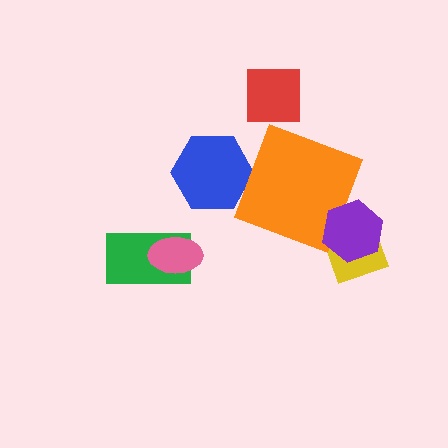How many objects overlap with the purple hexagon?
2 objects overlap with the purple hexagon.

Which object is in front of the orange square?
The purple hexagon is in front of the orange square.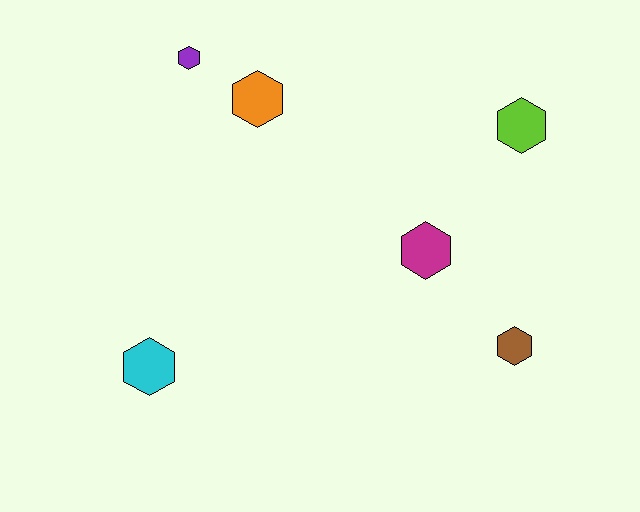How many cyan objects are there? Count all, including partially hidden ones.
There is 1 cyan object.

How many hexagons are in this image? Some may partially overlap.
There are 6 hexagons.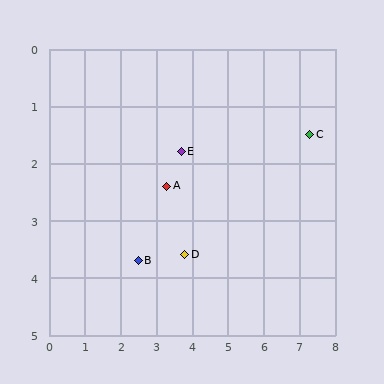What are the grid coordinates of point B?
Point B is at approximately (2.5, 3.7).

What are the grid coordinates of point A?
Point A is at approximately (3.3, 2.4).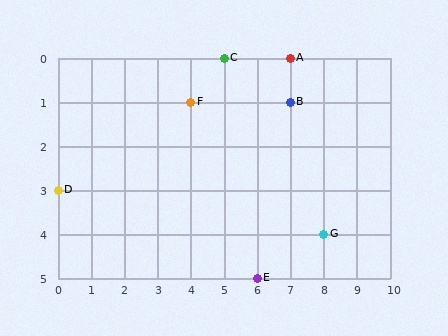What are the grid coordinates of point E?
Point E is at grid coordinates (6, 5).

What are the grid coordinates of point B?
Point B is at grid coordinates (7, 1).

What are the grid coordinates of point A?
Point A is at grid coordinates (7, 0).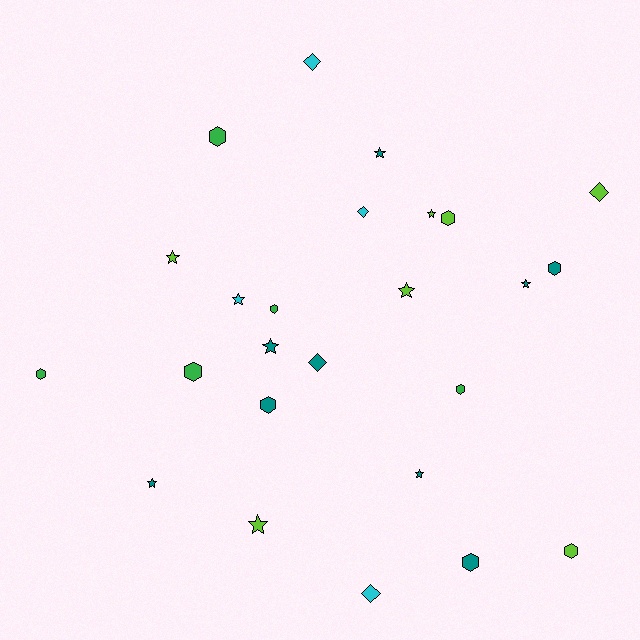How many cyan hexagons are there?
There are no cyan hexagons.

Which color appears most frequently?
Teal, with 9 objects.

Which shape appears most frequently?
Star, with 10 objects.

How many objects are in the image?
There are 25 objects.